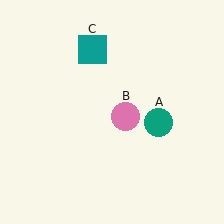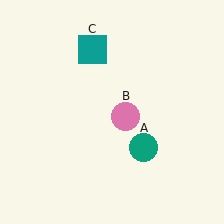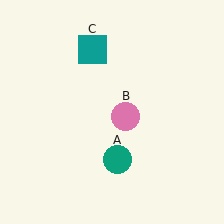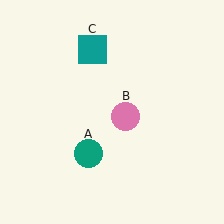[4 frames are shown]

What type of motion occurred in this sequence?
The teal circle (object A) rotated clockwise around the center of the scene.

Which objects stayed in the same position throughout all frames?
Pink circle (object B) and teal square (object C) remained stationary.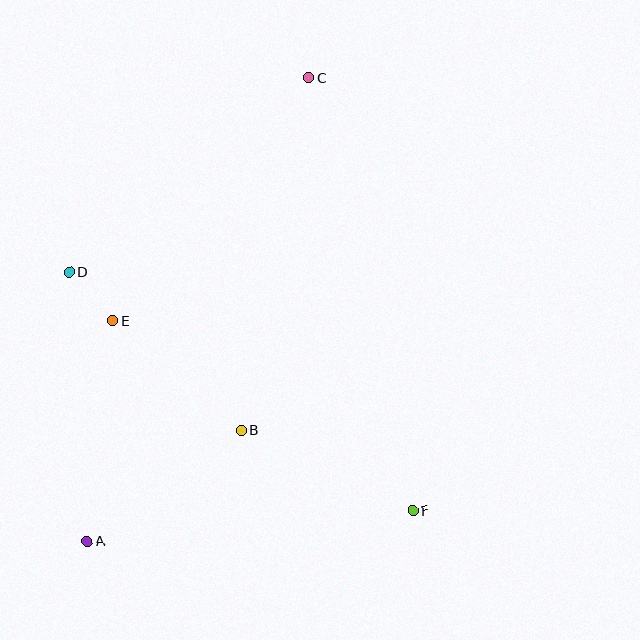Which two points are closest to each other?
Points D and E are closest to each other.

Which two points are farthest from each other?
Points A and C are farthest from each other.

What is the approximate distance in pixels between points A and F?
The distance between A and F is approximately 327 pixels.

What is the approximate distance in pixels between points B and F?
The distance between B and F is approximately 190 pixels.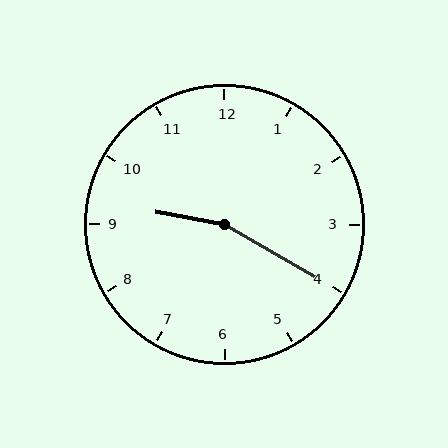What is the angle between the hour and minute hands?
Approximately 160 degrees.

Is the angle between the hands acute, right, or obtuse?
It is obtuse.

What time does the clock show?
9:20.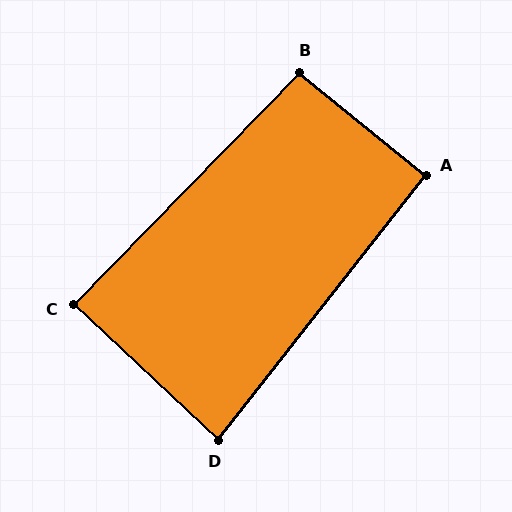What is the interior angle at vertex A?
Approximately 91 degrees (approximately right).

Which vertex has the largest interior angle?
B, at approximately 95 degrees.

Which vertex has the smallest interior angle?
D, at approximately 85 degrees.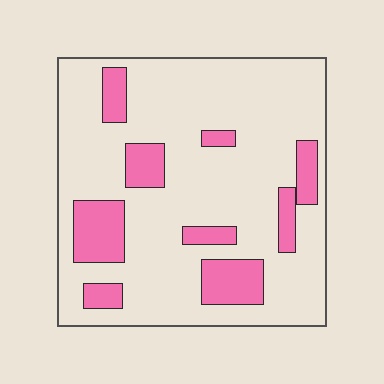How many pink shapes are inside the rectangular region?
9.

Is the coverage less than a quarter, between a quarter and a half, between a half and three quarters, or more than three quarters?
Less than a quarter.